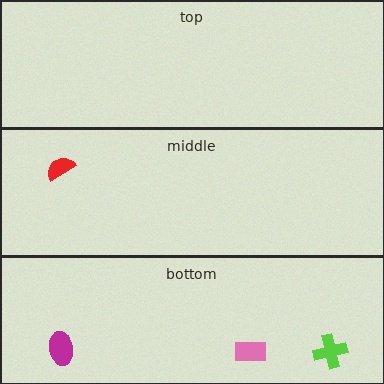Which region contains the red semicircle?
The middle region.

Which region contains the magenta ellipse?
The bottom region.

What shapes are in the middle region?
The red semicircle.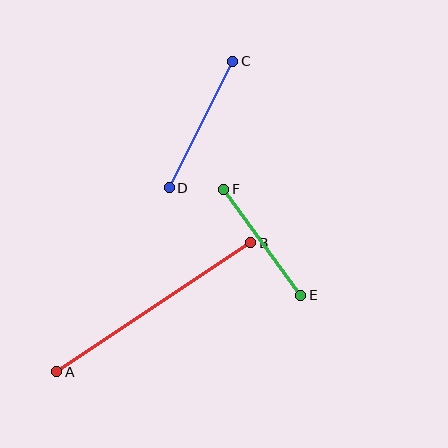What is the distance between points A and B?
The distance is approximately 233 pixels.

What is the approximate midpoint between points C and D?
The midpoint is at approximately (201, 124) pixels.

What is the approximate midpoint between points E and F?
The midpoint is at approximately (262, 242) pixels.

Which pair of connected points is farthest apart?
Points A and B are farthest apart.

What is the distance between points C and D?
The distance is approximately 142 pixels.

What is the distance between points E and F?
The distance is approximately 131 pixels.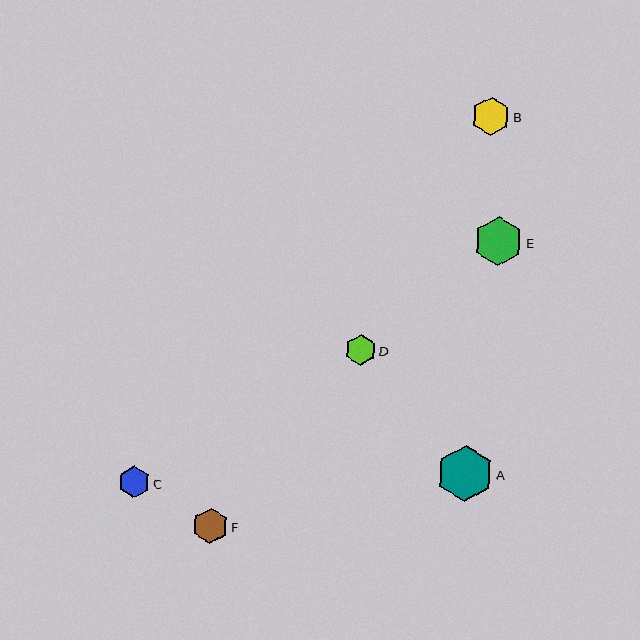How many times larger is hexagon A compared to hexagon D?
Hexagon A is approximately 1.8 times the size of hexagon D.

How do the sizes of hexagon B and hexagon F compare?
Hexagon B and hexagon F are approximately the same size.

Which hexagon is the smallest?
Hexagon D is the smallest with a size of approximately 31 pixels.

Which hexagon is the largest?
Hexagon A is the largest with a size of approximately 56 pixels.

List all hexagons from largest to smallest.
From largest to smallest: A, E, B, F, C, D.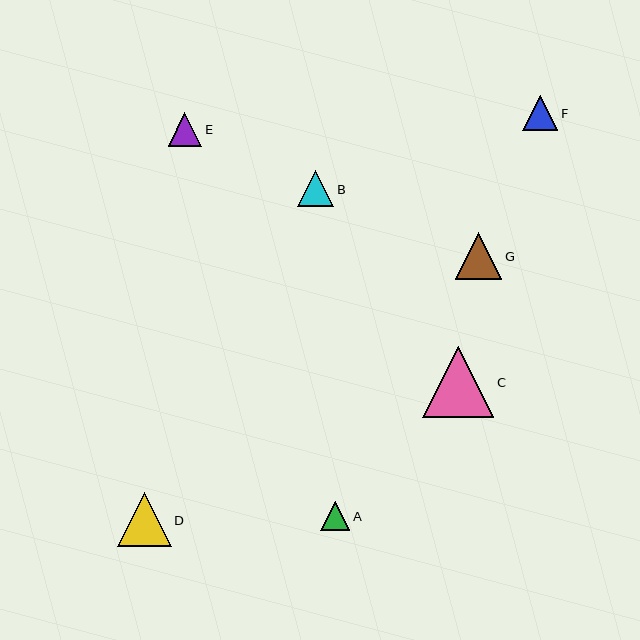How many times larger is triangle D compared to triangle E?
Triangle D is approximately 1.6 times the size of triangle E.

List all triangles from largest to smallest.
From largest to smallest: C, D, G, B, F, E, A.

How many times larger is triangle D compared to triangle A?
Triangle D is approximately 1.9 times the size of triangle A.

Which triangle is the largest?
Triangle C is the largest with a size of approximately 71 pixels.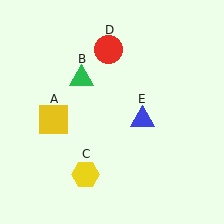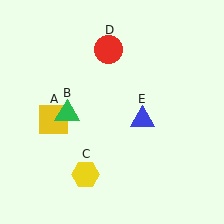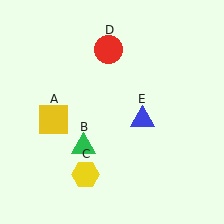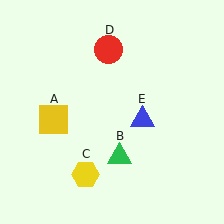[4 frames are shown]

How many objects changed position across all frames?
1 object changed position: green triangle (object B).